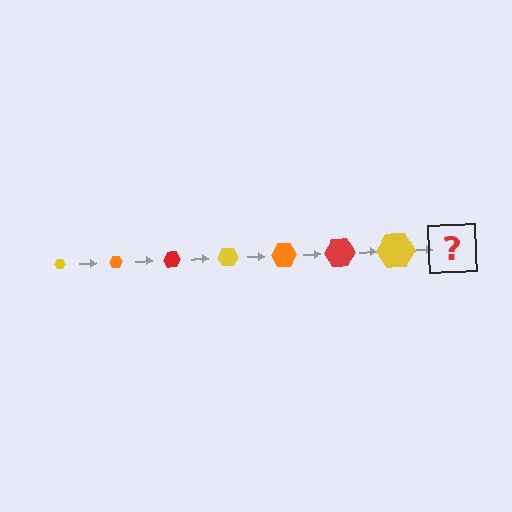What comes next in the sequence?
The next element should be an orange hexagon, larger than the previous one.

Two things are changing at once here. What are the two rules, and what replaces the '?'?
The two rules are that the hexagon grows larger each step and the color cycles through yellow, orange, and red. The '?' should be an orange hexagon, larger than the previous one.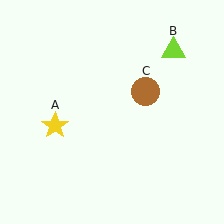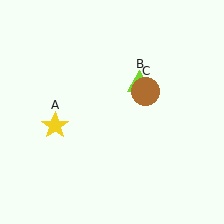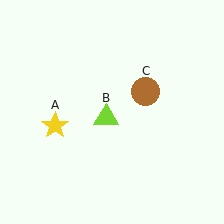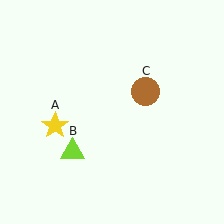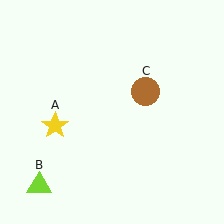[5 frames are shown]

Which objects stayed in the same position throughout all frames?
Yellow star (object A) and brown circle (object C) remained stationary.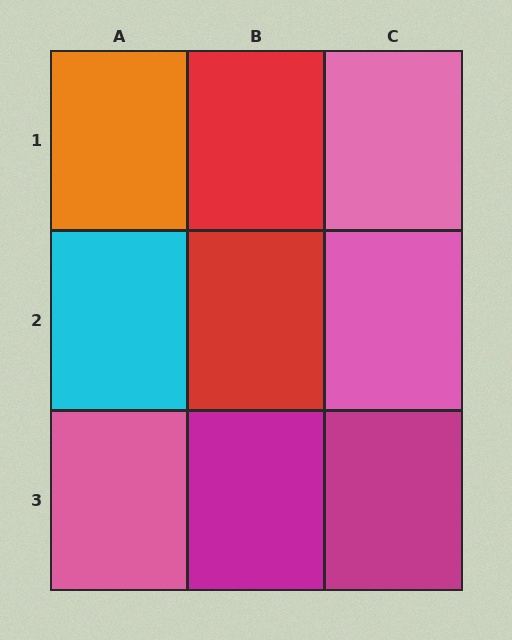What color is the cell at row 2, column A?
Cyan.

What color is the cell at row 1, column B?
Red.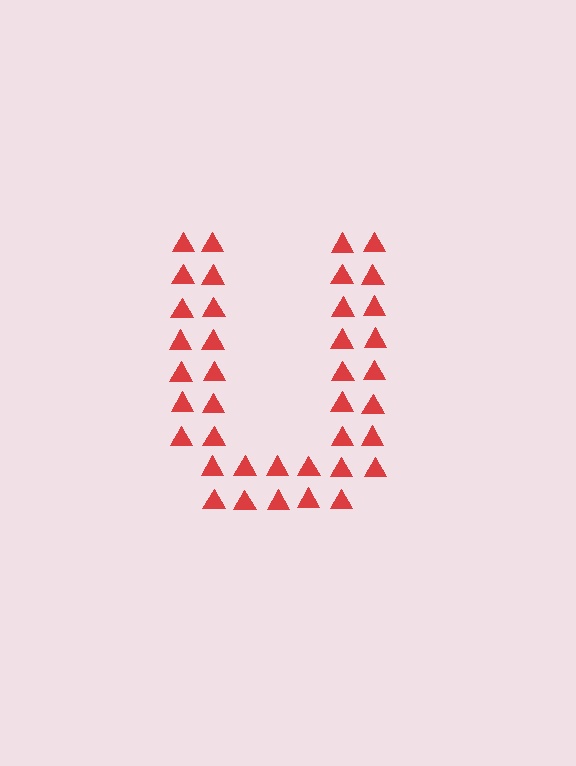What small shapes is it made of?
It is made of small triangles.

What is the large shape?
The large shape is the letter U.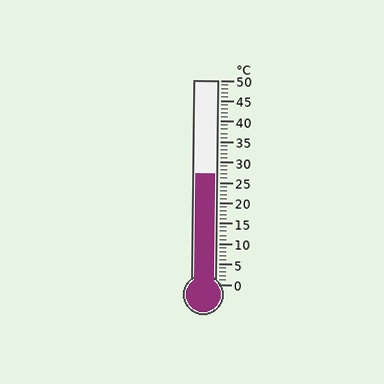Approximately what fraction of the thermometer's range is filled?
The thermometer is filled to approximately 55% of its range.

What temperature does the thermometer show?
The thermometer shows approximately 27°C.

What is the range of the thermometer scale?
The thermometer scale ranges from 0°C to 50°C.